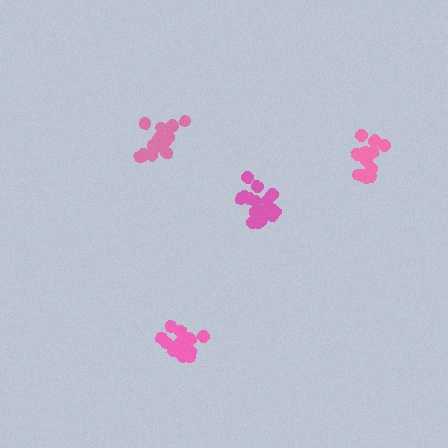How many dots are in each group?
Group 1: 17 dots, Group 2: 17 dots, Group 3: 14 dots, Group 4: 17 dots (65 total).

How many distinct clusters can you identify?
There are 4 distinct clusters.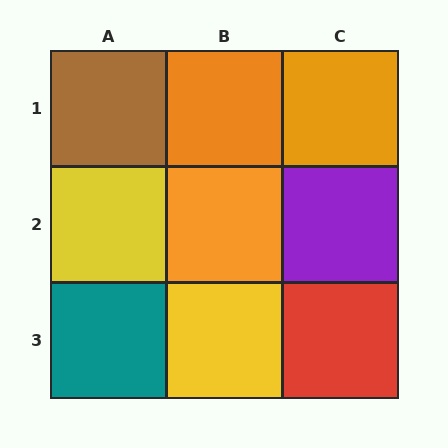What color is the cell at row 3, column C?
Red.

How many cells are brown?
1 cell is brown.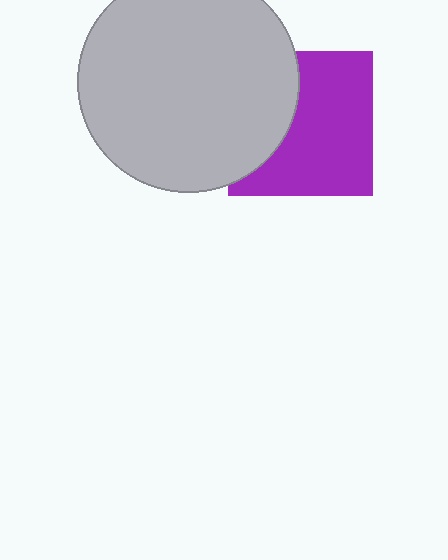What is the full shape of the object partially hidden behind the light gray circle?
The partially hidden object is a purple square.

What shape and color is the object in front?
The object in front is a light gray circle.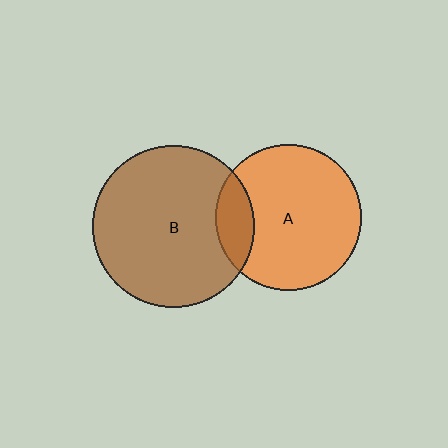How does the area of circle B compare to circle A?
Approximately 1.2 times.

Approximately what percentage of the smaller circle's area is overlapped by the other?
Approximately 15%.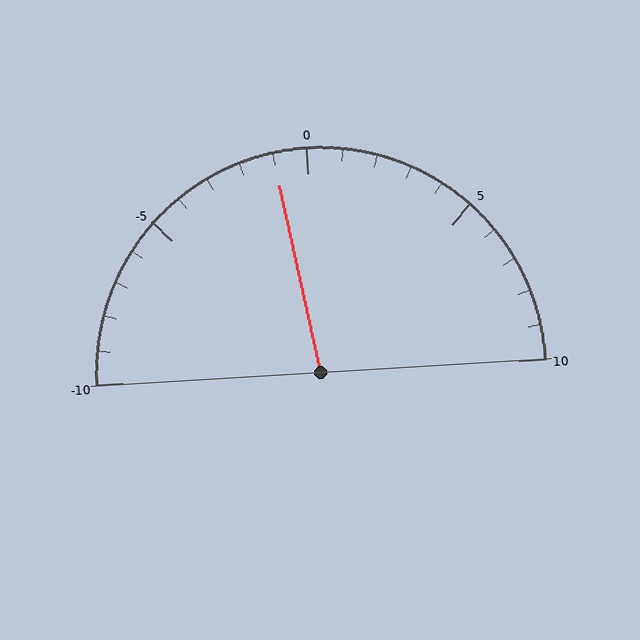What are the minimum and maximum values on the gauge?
The gauge ranges from -10 to 10.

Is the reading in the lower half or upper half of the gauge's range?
The reading is in the lower half of the range (-10 to 10).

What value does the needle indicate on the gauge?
The needle indicates approximately -1.